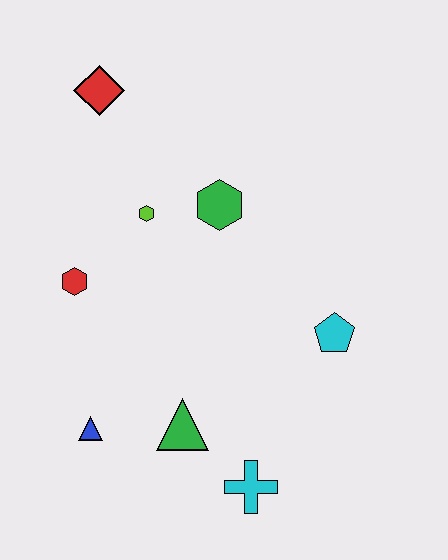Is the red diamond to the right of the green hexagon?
No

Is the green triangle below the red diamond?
Yes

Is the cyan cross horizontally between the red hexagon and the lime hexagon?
No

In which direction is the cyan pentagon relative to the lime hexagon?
The cyan pentagon is to the right of the lime hexagon.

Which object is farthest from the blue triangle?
The red diamond is farthest from the blue triangle.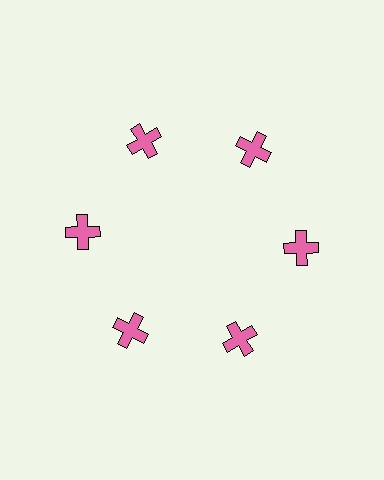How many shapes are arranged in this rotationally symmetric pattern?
There are 6 shapes, arranged in 6 groups of 1.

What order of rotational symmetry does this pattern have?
This pattern has 6-fold rotational symmetry.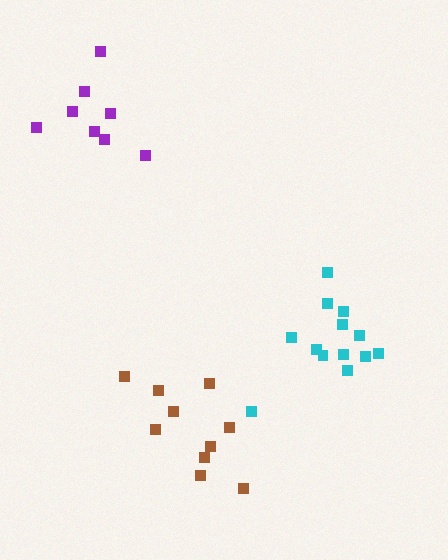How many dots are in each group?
Group 1: 10 dots, Group 2: 13 dots, Group 3: 8 dots (31 total).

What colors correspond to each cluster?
The clusters are colored: brown, cyan, purple.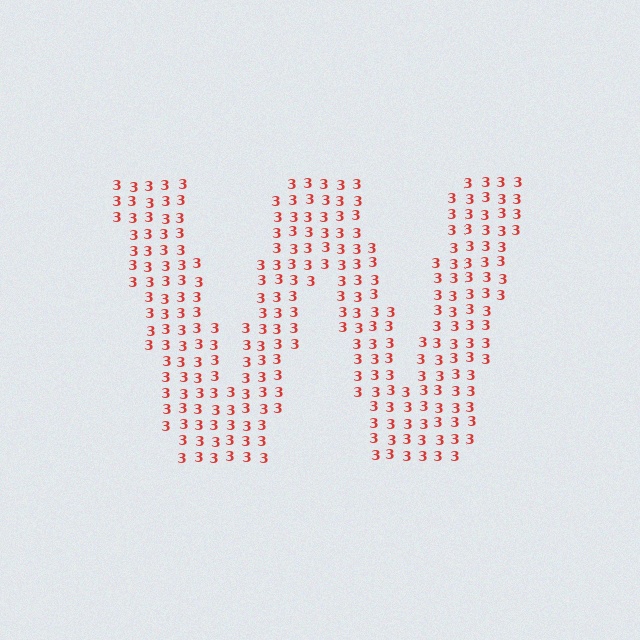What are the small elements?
The small elements are digit 3's.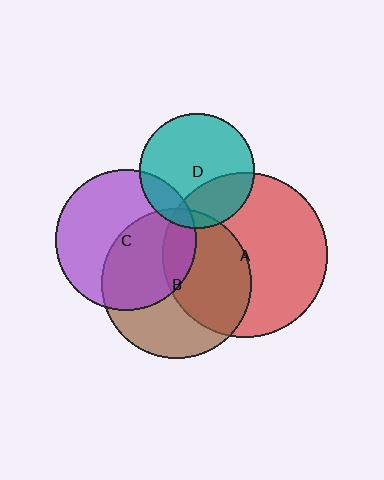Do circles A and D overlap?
Yes.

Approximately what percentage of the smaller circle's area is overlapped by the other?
Approximately 30%.